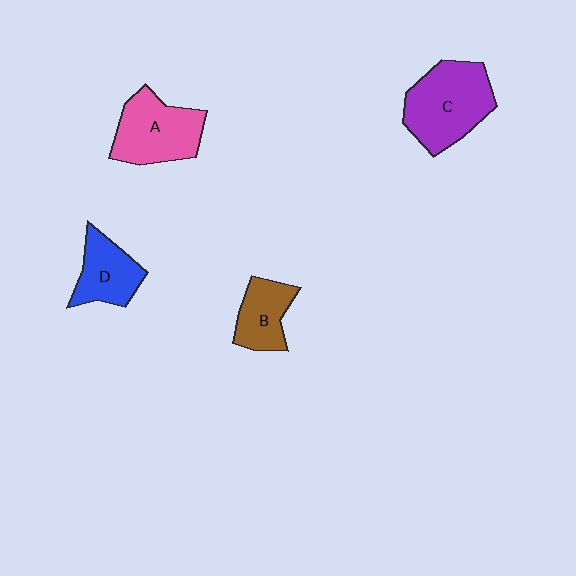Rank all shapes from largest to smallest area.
From largest to smallest: C (purple), A (pink), D (blue), B (brown).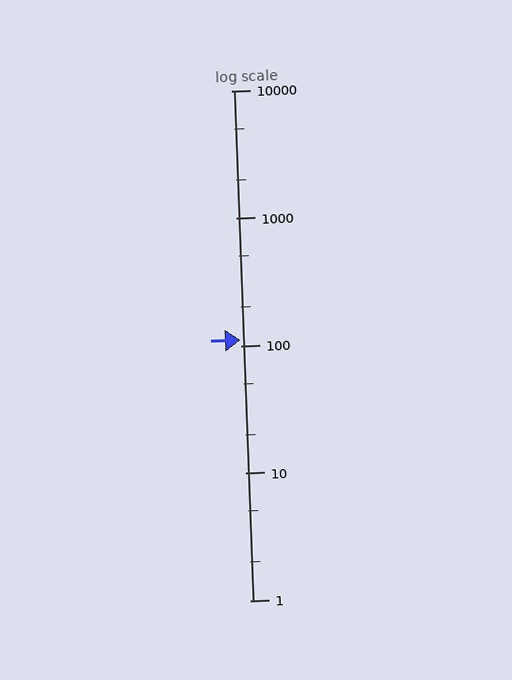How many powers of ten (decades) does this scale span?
The scale spans 4 decades, from 1 to 10000.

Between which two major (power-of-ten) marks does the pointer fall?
The pointer is between 100 and 1000.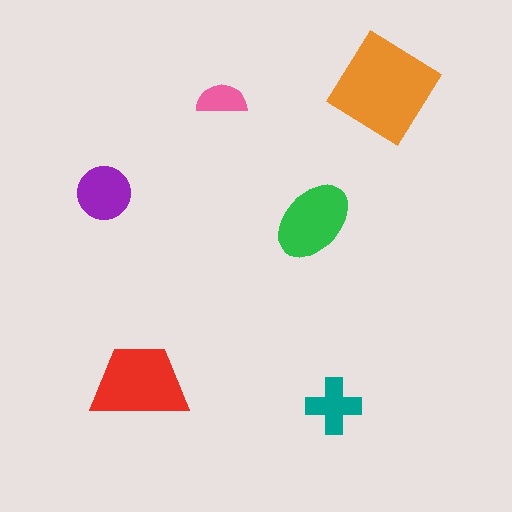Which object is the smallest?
The pink semicircle.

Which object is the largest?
The orange diamond.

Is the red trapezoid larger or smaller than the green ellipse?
Larger.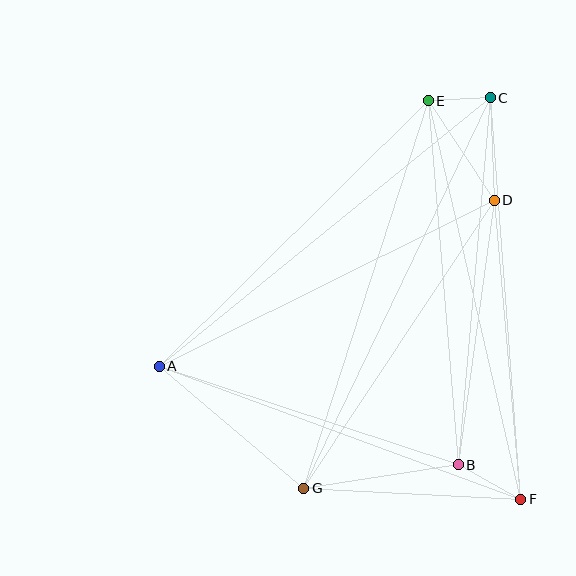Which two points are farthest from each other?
Points C and G are farthest from each other.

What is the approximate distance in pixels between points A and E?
The distance between A and E is approximately 378 pixels.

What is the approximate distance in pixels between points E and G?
The distance between E and G is approximately 407 pixels.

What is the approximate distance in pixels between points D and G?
The distance between D and G is approximately 346 pixels.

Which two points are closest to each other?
Points C and E are closest to each other.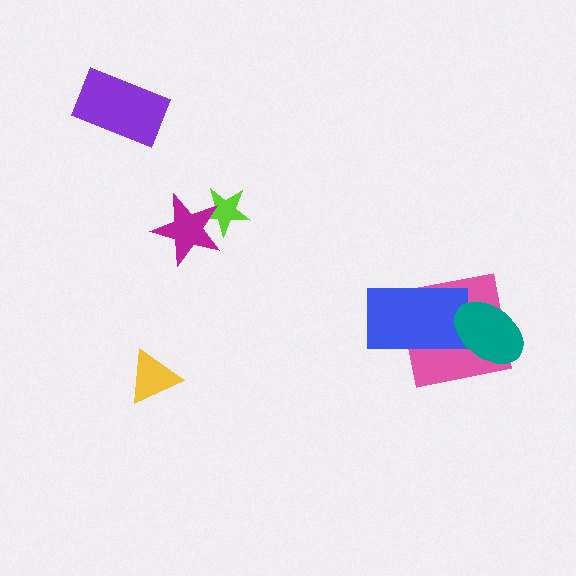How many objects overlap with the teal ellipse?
2 objects overlap with the teal ellipse.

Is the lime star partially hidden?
Yes, it is partially covered by another shape.